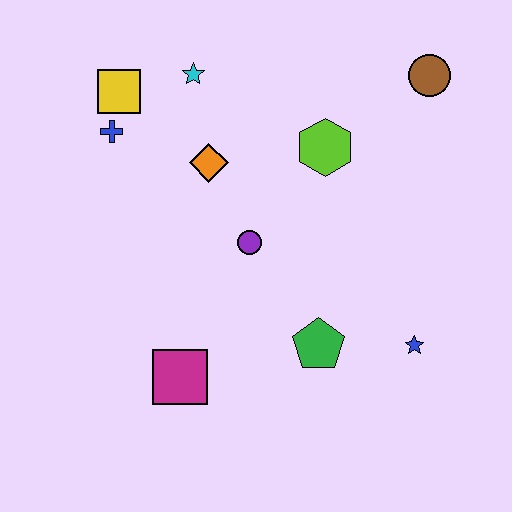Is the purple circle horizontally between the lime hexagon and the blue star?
No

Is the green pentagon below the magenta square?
No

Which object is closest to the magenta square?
The green pentagon is closest to the magenta square.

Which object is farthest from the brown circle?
The magenta square is farthest from the brown circle.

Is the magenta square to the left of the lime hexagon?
Yes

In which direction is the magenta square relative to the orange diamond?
The magenta square is below the orange diamond.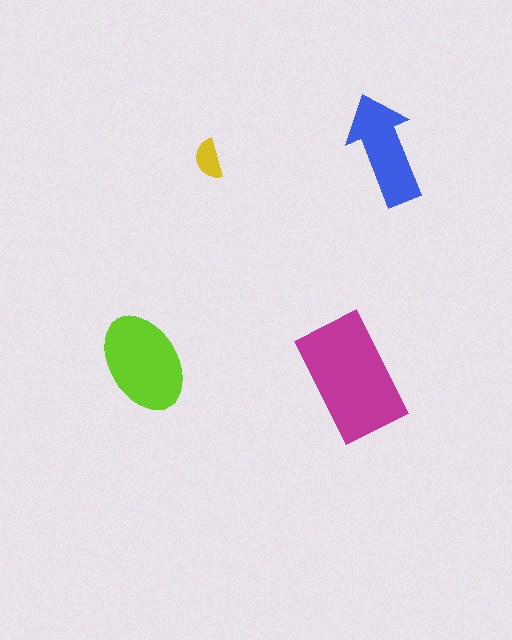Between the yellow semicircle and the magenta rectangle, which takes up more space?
The magenta rectangle.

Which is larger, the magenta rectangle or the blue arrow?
The magenta rectangle.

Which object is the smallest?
The yellow semicircle.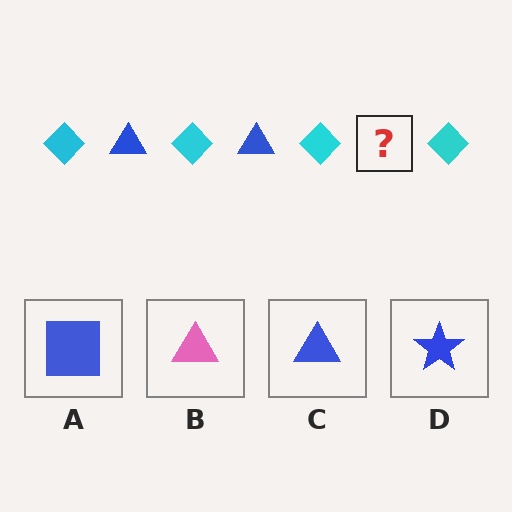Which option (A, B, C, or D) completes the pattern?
C.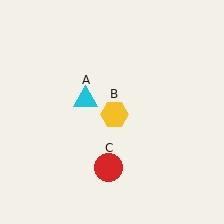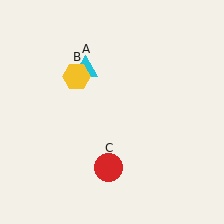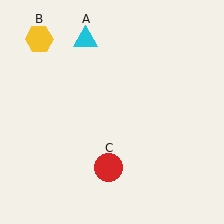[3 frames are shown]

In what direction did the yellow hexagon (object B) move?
The yellow hexagon (object B) moved up and to the left.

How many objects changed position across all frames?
2 objects changed position: cyan triangle (object A), yellow hexagon (object B).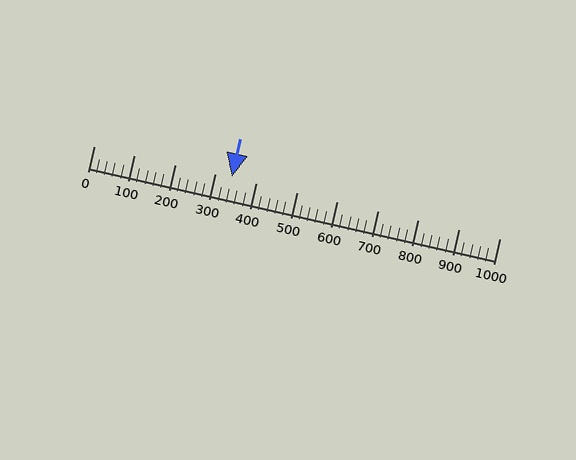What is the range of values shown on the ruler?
The ruler shows values from 0 to 1000.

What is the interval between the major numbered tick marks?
The major tick marks are spaced 100 units apart.